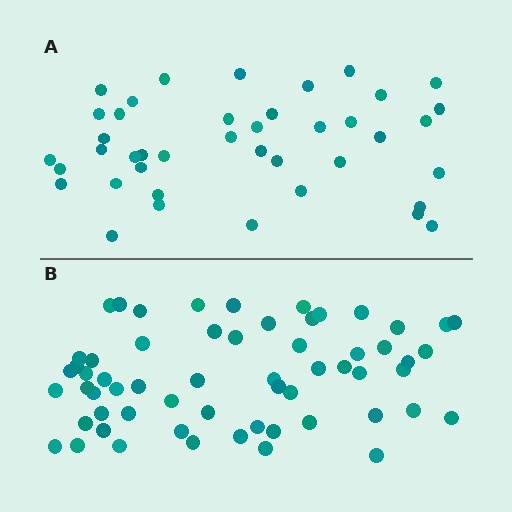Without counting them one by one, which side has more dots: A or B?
Region B (the bottom region) has more dots.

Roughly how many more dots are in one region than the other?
Region B has approximately 20 more dots than region A.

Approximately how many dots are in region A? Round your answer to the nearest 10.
About 40 dots. (The exact count is 41, which rounds to 40.)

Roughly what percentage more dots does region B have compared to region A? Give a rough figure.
About 45% more.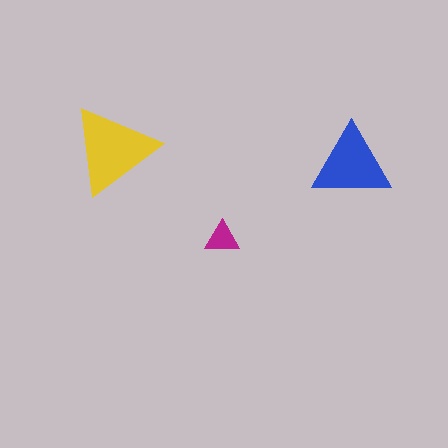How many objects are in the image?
There are 3 objects in the image.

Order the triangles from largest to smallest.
the yellow one, the blue one, the magenta one.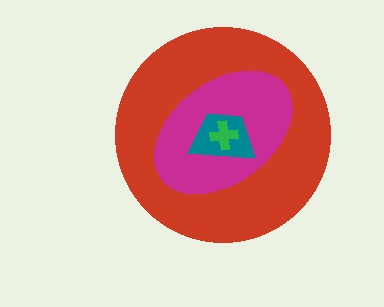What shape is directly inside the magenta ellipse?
The teal trapezoid.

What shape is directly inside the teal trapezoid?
The green cross.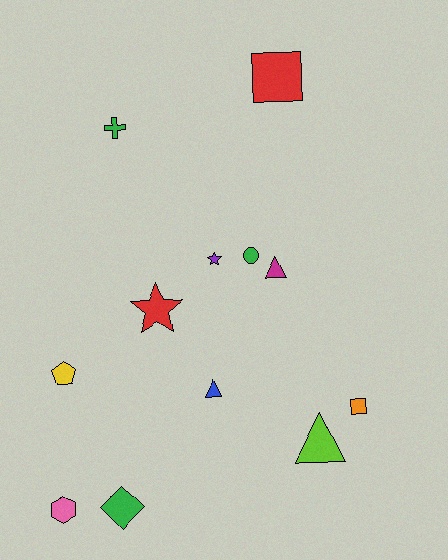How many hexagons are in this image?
There is 1 hexagon.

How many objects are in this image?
There are 12 objects.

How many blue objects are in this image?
There is 1 blue object.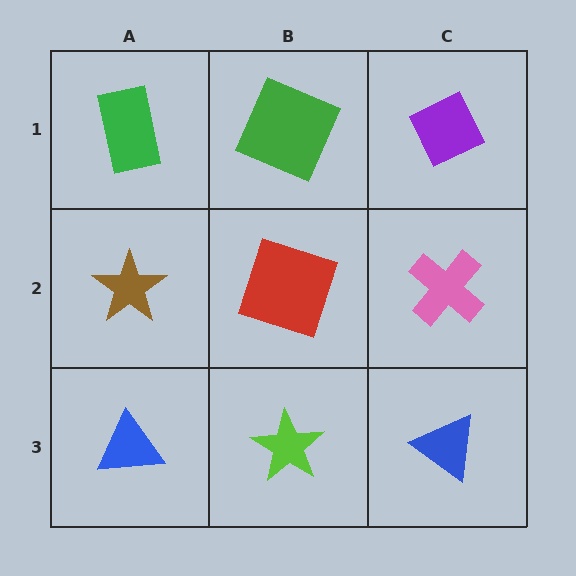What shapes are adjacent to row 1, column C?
A pink cross (row 2, column C), a green square (row 1, column B).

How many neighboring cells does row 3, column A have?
2.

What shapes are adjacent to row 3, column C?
A pink cross (row 2, column C), a lime star (row 3, column B).